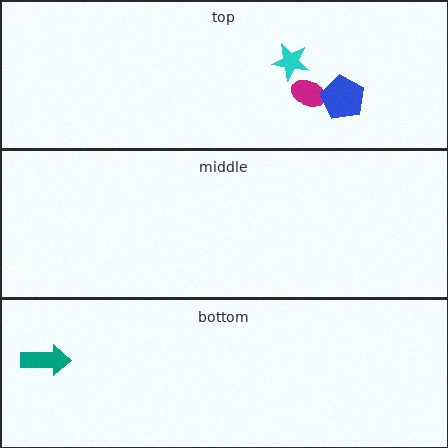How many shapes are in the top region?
3.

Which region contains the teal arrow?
The bottom region.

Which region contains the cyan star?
The top region.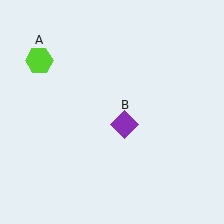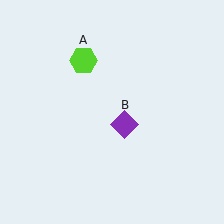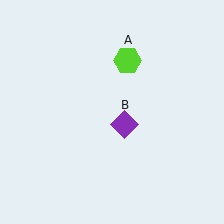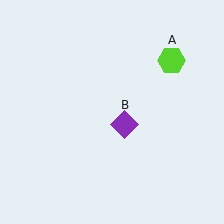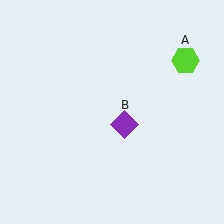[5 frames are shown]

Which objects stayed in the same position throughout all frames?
Purple diamond (object B) remained stationary.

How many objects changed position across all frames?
1 object changed position: lime hexagon (object A).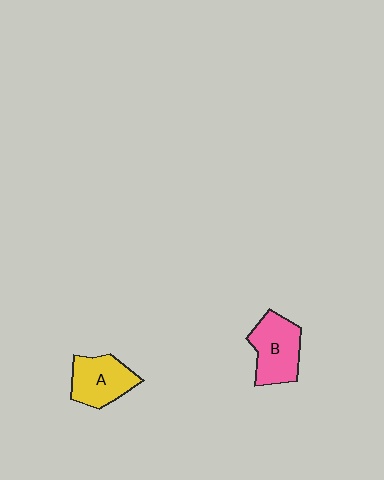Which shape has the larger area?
Shape B (pink).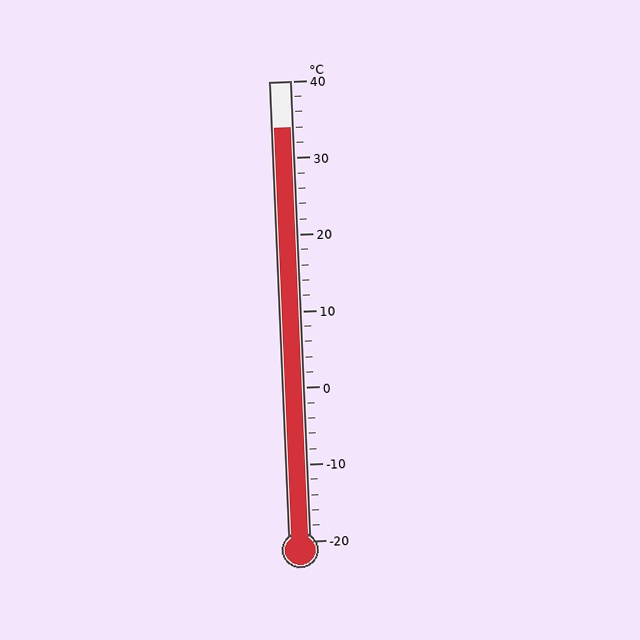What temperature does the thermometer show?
The thermometer shows approximately 34°C.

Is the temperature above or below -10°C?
The temperature is above -10°C.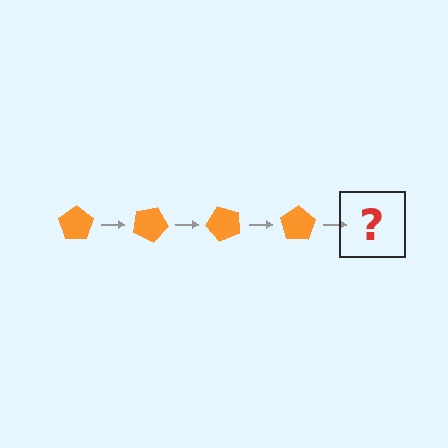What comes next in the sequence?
The next element should be an orange pentagon rotated 100 degrees.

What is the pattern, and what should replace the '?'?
The pattern is that the pentagon rotates 25 degrees each step. The '?' should be an orange pentagon rotated 100 degrees.